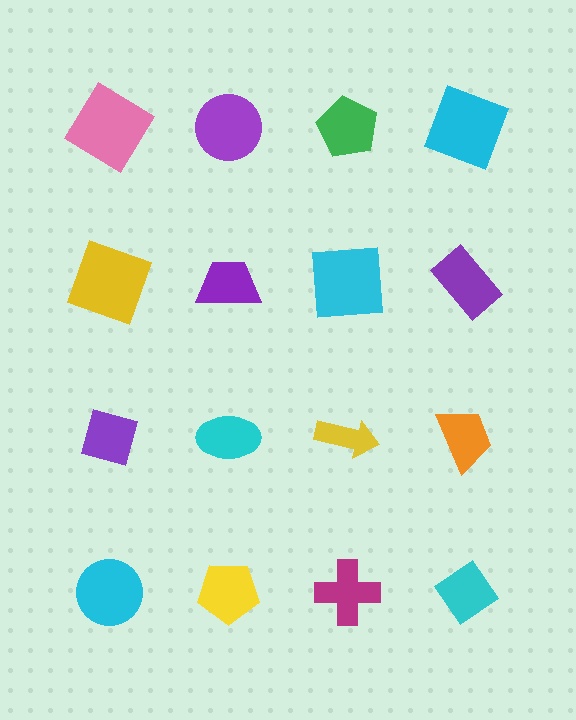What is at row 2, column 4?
A purple rectangle.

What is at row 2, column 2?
A purple trapezoid.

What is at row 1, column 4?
A cyan square.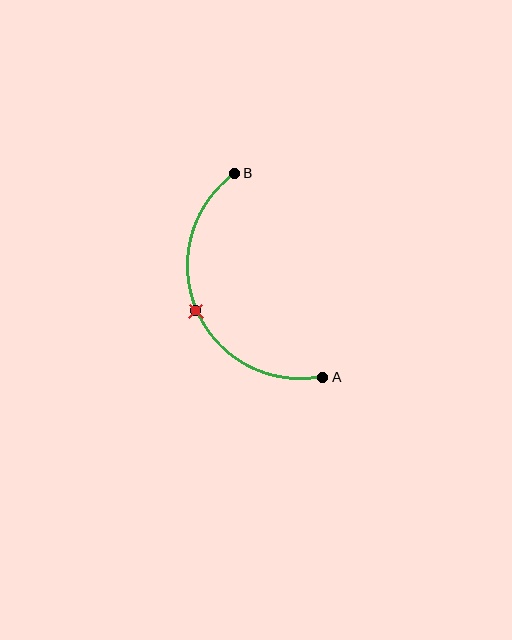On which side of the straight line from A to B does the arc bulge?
The arc bulges to the left of the straight line connecting A and B.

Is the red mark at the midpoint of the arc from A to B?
Yes. The red mark lies on the arc at equal arc-length from both A and B — it is the arc midpoint.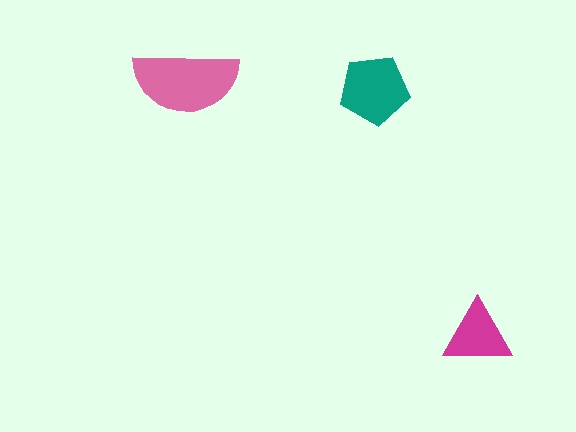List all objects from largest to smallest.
The pink semicircle, the teal pentagon, the magenta triangle.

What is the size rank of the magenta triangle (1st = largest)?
3rd.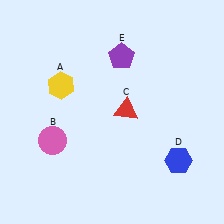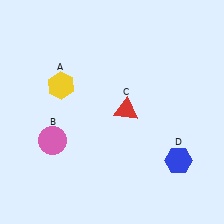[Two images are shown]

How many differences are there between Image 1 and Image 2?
There is 1 difference between the two images.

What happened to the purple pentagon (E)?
The purple pentagon (E) was removed in Image 2. It was in the top-right area of Image 1.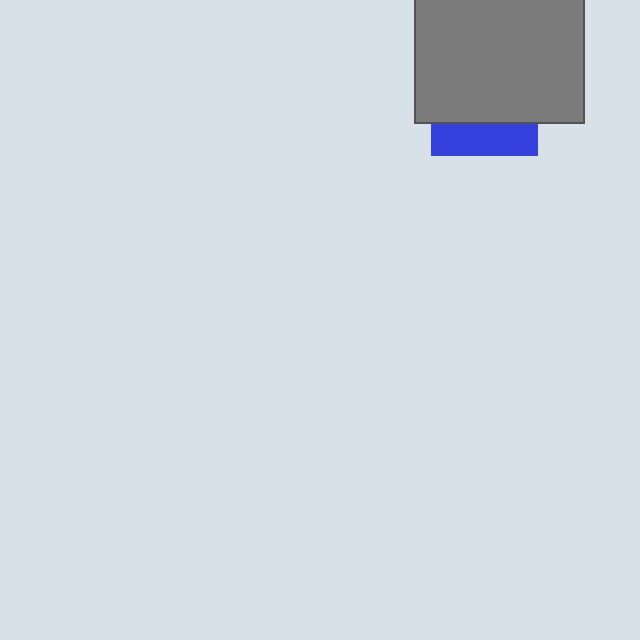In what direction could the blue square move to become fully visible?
The blue square could move down. That would shift it out from behind the gray square entirely.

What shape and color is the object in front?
The object in front is a gray square.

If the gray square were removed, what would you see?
You would see the complete blue square.